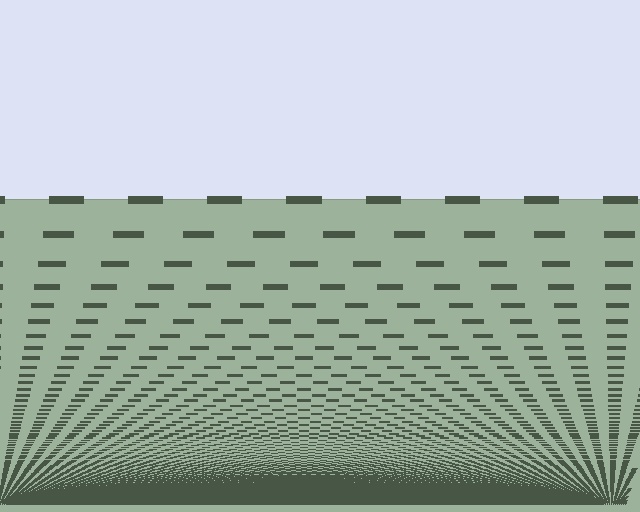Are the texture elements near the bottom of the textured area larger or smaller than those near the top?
Smaller. The gradient is inverted — elements near the bottom are smaller and denser.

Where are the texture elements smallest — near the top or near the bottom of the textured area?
Near the bottom.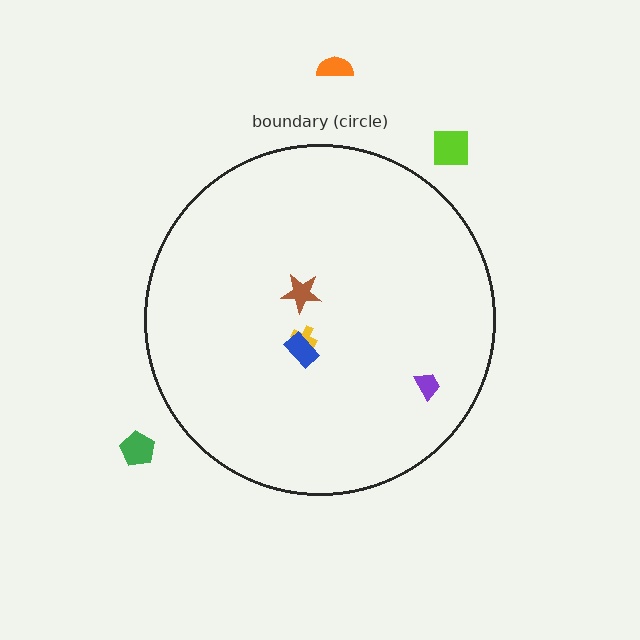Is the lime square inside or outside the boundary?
Outside.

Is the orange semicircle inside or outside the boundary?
Outside.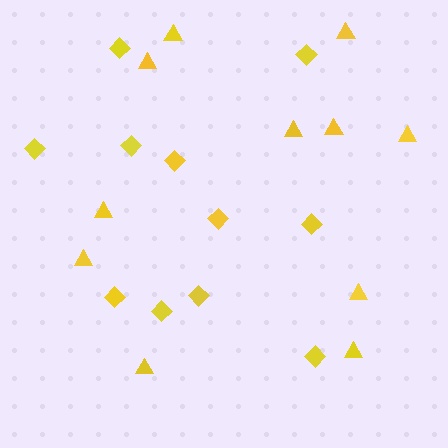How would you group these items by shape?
There are 2 groups: one group of diamonds (11) and one group of triangles (11).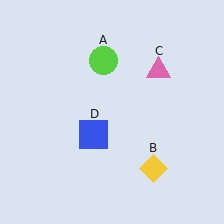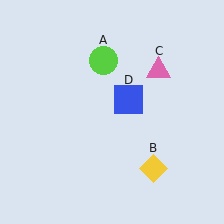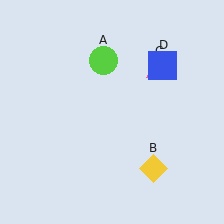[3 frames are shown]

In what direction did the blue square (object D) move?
The blue square (object D) moved up and to the right.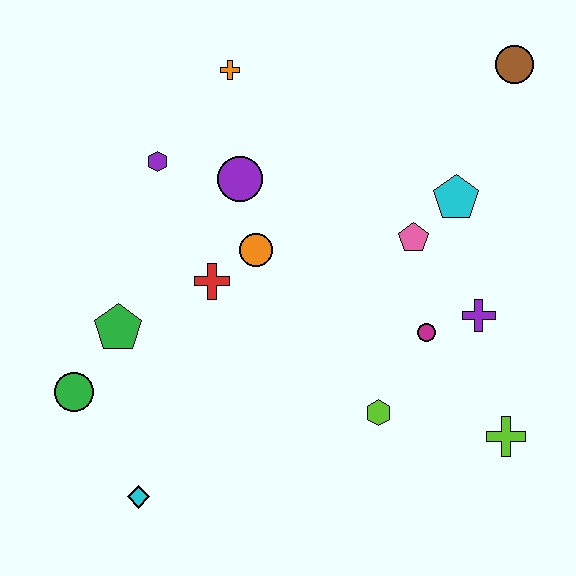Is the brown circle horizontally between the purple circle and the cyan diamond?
No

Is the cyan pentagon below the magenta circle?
No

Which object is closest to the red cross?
The orange circle is closest to the red cross.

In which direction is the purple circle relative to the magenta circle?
The purple circle is to the left of the magenta circle.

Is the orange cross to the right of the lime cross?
No